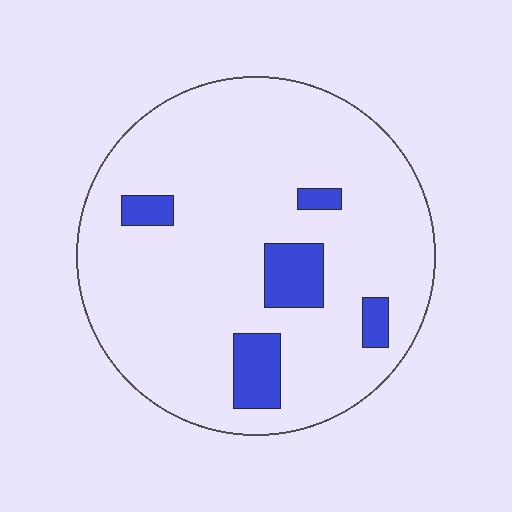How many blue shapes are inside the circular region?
5.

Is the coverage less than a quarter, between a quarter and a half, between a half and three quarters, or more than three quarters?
Less than a quarter.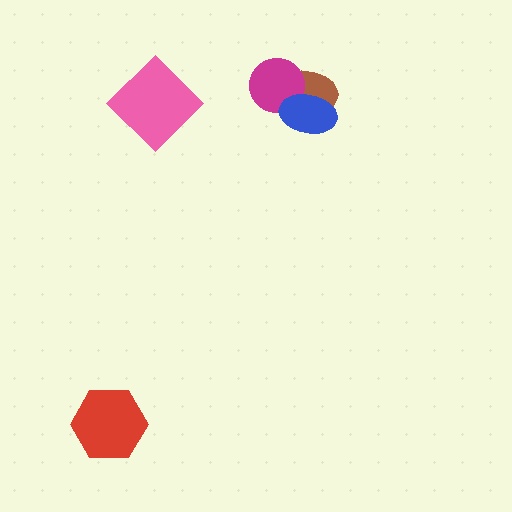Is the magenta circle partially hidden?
Yes, it is partially covered by another shape.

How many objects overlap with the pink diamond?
0 objects overlap with the pink diamond.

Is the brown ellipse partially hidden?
Yes, it is partially covered by another shape.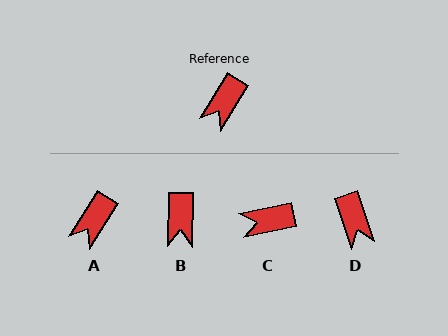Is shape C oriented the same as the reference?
No, it is off by about 47 degrees.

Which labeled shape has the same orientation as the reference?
A.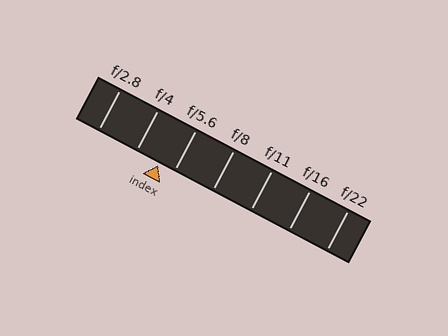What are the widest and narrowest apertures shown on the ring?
The widest aperture shown is f/2.8 and the narrowest is f/22.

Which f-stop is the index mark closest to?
The index mark is closest to f/5.6.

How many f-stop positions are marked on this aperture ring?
There are 7 f-stop positions marked.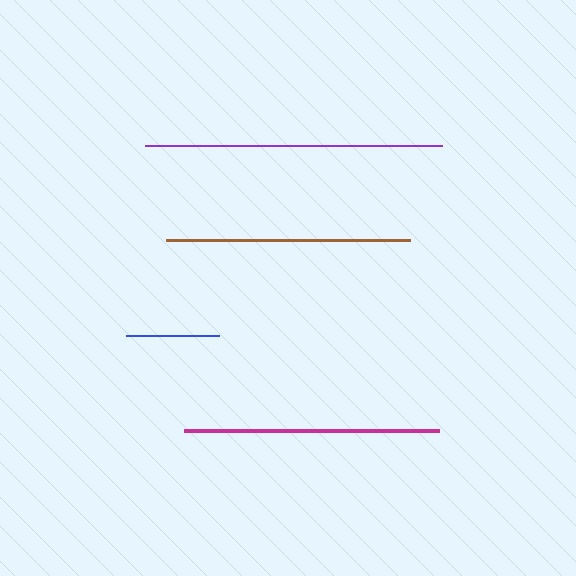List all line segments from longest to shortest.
From longest to shortest: purple, magenta, brown, blue.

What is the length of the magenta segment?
The magenta segment is approximately 255 pixels long.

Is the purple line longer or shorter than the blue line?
The purple line is longer than the blue line.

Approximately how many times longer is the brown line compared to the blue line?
The brown line is approximately 2.6 times the length of the blue line.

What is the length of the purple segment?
The purple segment is approximately 297 pixels long.